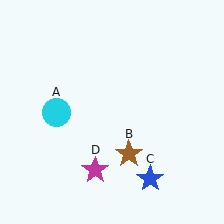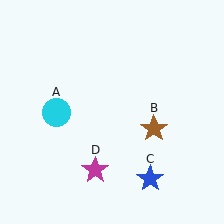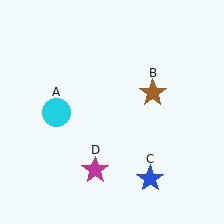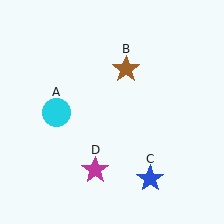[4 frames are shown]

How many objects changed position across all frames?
1 object changed position: brown star (object B).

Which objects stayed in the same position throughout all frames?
Cyan circle (object A) and blue star (object C) and magenta star (object D) remained stationary.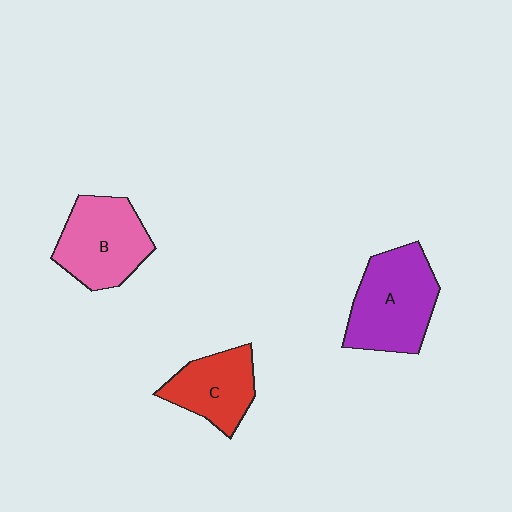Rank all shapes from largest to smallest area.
From largest to smallest: A (purple), B (pink), C (red).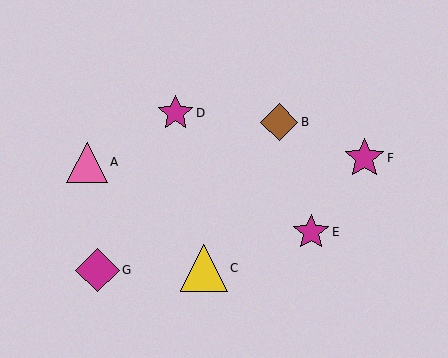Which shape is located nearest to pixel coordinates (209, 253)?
The yellow triangle (labeled C) at (204, 268) is nearest to that location.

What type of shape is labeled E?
Shape E is a magenta star.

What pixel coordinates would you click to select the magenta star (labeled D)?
Click at (176, 113) to select the magenta star D.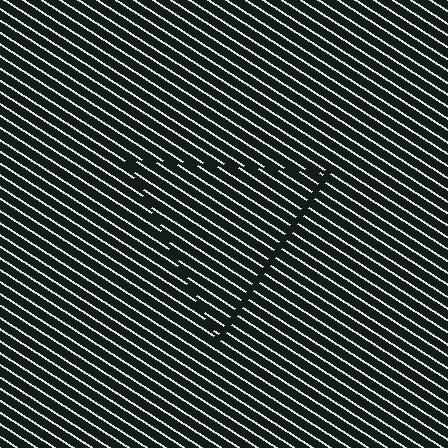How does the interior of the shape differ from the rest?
The interior of the shape contains the same grating, shifted by half a period — the contour is defined by the phase discontinuity where line-ends from the inner and outer gratings abut.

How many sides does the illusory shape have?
3 sides — the line-ends trace a triangle.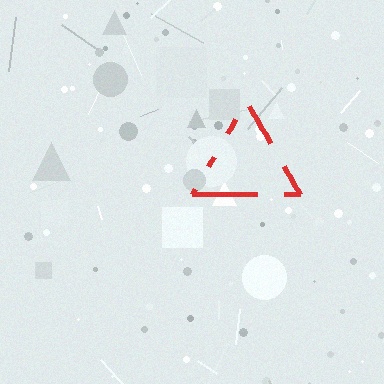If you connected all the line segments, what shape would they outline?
They would outline a triangle.